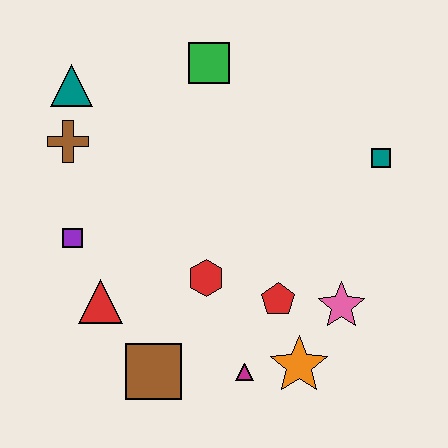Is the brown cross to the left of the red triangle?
Yes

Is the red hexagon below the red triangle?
No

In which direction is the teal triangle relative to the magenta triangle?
The teal triangle is above the magenta triangle.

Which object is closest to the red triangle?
The purple square is closest to the red triangle.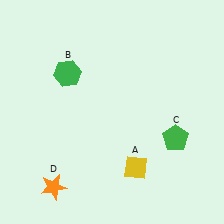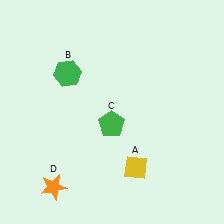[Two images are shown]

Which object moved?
The green pentagon (C) moved left.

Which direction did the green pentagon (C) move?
The green pentagon (C) moved left.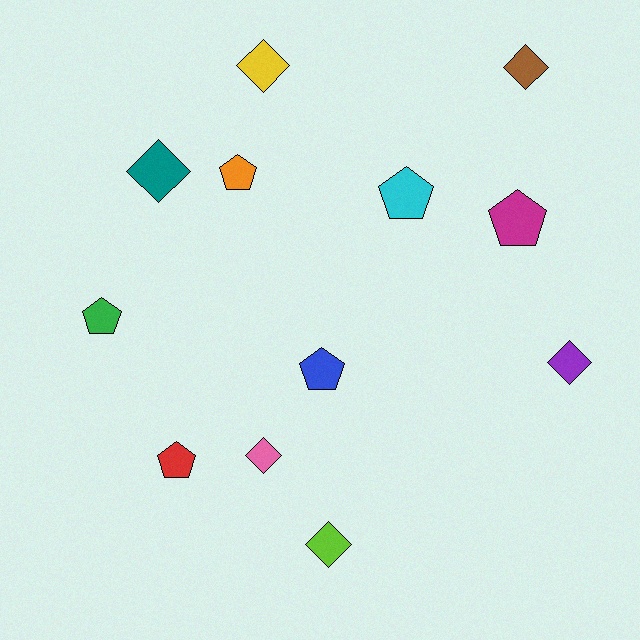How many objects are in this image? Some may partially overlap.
There are 12 objects.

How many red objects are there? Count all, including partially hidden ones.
There is 1 red object.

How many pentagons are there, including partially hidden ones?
There are 6 pentagons.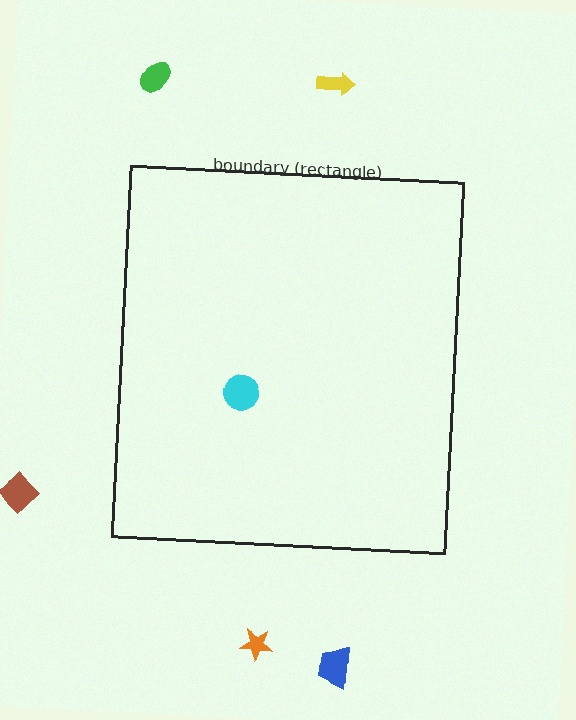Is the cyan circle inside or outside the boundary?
Inside.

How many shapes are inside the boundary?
1 inside, 5 outside.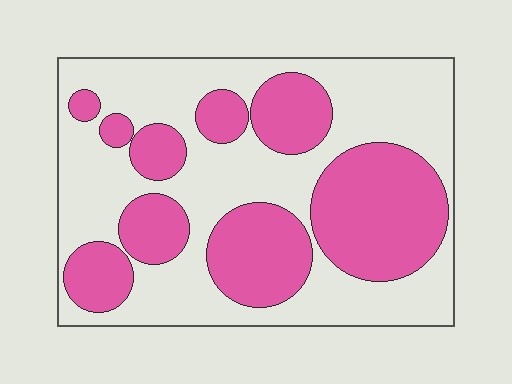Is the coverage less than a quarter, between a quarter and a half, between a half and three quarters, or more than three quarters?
Between a quarter and a half.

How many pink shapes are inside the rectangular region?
9.